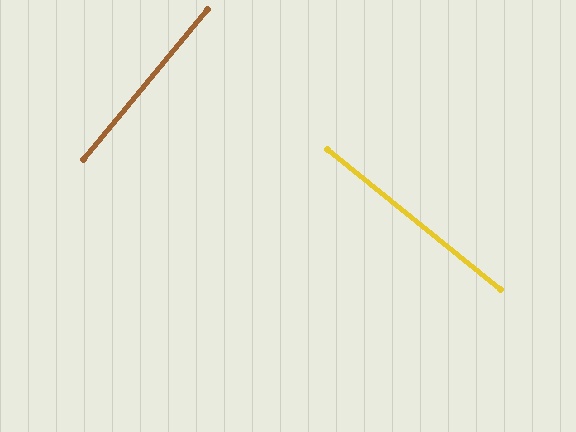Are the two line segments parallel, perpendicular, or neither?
Perpendicular — they meet at approximately 89°.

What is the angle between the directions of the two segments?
Approximately 89 degrees.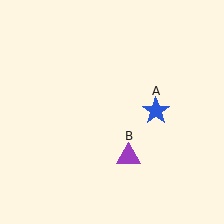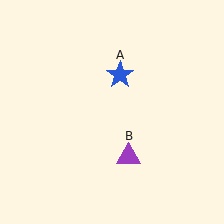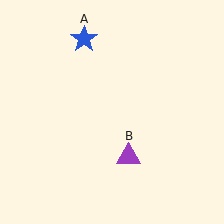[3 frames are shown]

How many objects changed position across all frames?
1 object changed position: blue star (object A).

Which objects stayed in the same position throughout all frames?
Purple triangle (object B) remained stationary.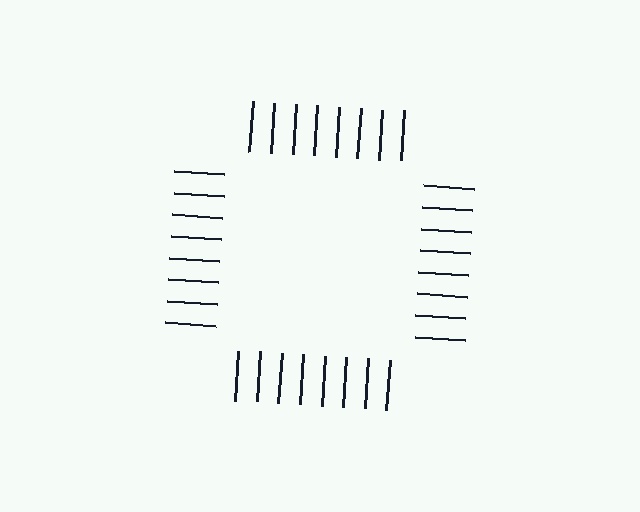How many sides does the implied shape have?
4 sides — the line-ends trace a square.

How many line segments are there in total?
32 — 8 along each of the 4 edges.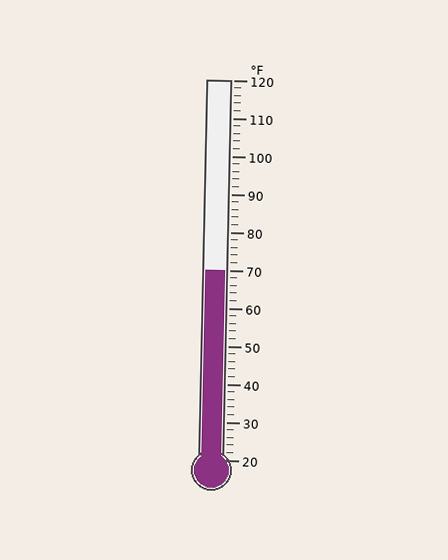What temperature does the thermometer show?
The thermometer shows approximately 70°F.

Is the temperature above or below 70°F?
The temperature is at 70°F.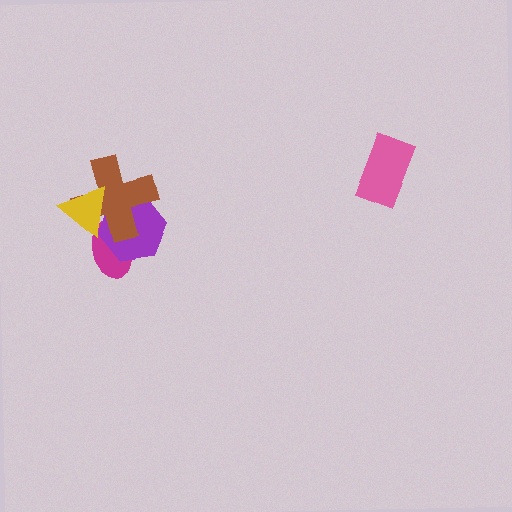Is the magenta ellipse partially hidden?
Yes, it is partially covered by another shape.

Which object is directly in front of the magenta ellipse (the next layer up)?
The purple hexagon is directly in front of the magenta ellipse.